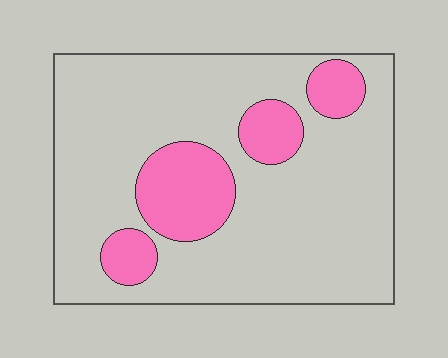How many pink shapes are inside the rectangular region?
4.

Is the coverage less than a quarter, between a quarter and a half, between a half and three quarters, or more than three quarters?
Less than a quarter.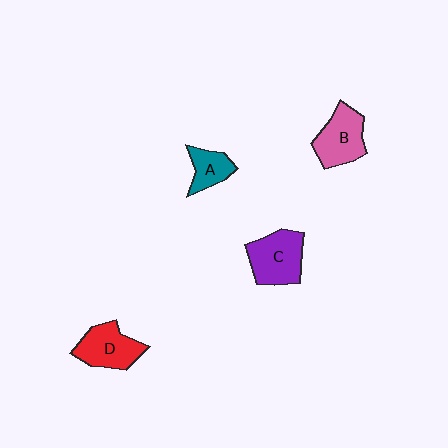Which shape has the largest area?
Shape C (purple).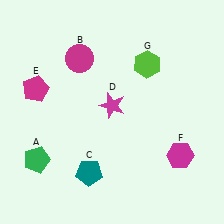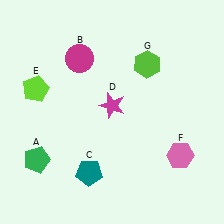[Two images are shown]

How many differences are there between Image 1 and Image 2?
There are 2 differences between the two images.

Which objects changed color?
E changed from magenta to lime. F changed from magenta to pink.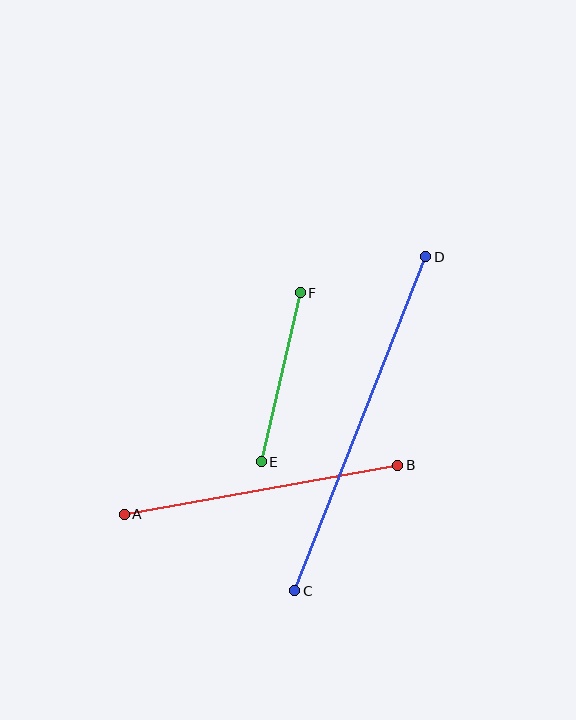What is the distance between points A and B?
The distance is approximately 277 pixels.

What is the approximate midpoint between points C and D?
The midpoint is at approximately (360, 424) pixels.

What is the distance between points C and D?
The distance is approximately 359 pixels.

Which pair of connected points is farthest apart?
Points C and D are farthest apart.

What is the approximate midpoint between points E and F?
The midpoint is at approximately (281, 377) pixels.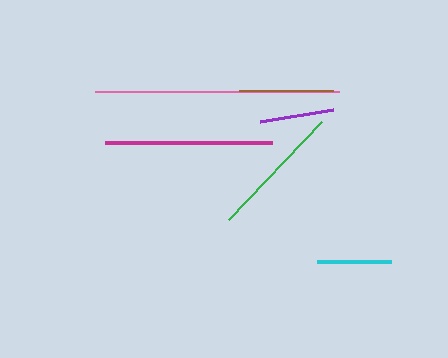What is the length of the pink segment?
The pink segment is approximately 244 pixels long.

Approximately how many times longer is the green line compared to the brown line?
The green line is approximately 1.4 times the length of the brown line.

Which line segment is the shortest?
The purple line is the shortest at approximately 73 pixels.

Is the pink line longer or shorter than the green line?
The pink line is longer than the green line.